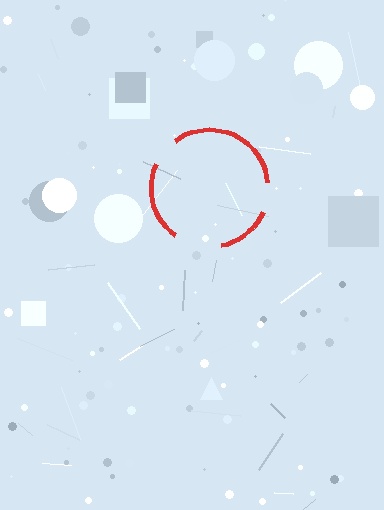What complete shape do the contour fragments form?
The contour fragments form a circle.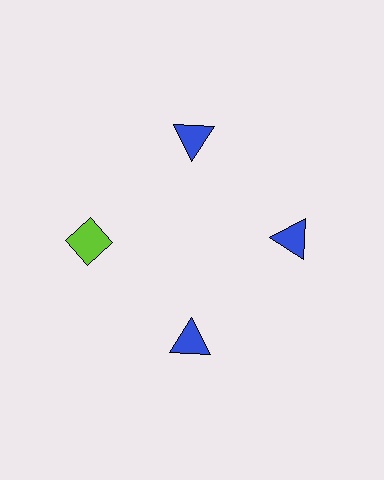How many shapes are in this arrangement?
There are 4 shapes arranged in a ring pattern.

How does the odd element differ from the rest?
It differs in both color (lime instead of blue) and shape (diamond instead of triangle).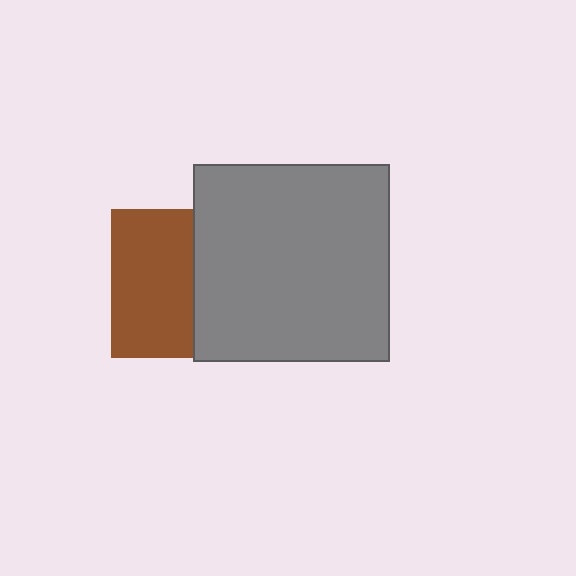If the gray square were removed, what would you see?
You would see the complete brown square.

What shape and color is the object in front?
The object in front is a gray square.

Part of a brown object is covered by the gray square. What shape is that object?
It is a square.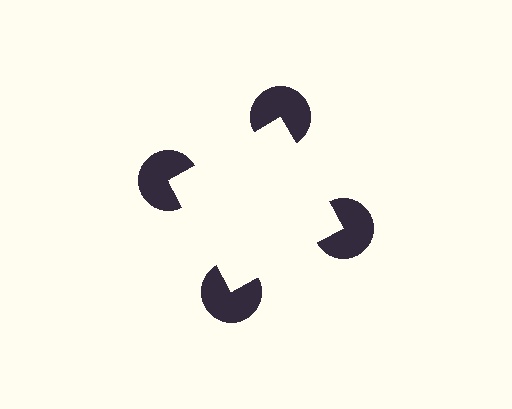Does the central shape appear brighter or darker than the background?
It typically appears slightly brighter than the background, even though no actual brightness change is drawn.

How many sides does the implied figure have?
4 sides.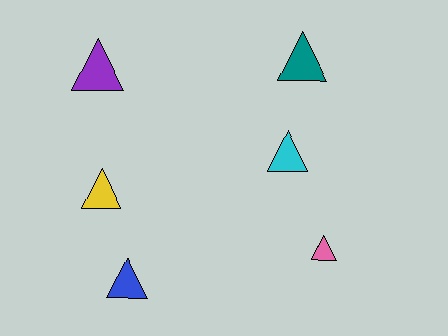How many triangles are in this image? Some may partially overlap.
There are 6 triangles.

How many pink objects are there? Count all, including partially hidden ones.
There is 1 pink object.